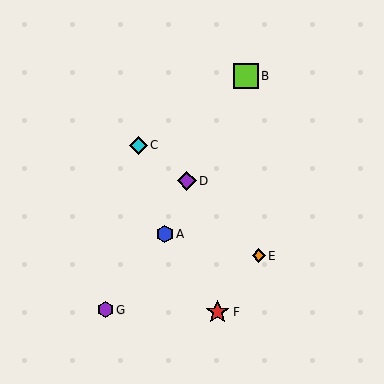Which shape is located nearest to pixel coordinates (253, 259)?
The orange diamond (labeled E) at (259, 256) is nearest to that location.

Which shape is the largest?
The lime square (labeled B) is the largest.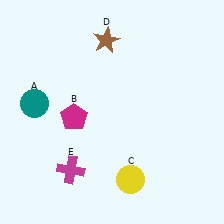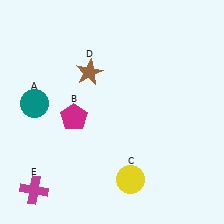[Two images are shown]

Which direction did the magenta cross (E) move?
The magenta cross (E) moved left.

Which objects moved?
The objects that moved are: the brown star (D), the magenta cross (E).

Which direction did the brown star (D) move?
The brown star (D) moved down.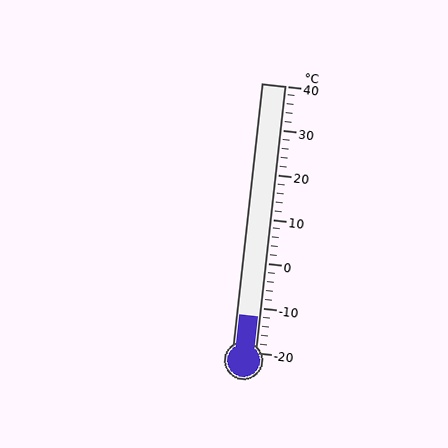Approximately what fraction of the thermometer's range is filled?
The thermometer is filled to approximately 15% of its range.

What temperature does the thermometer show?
The thermometer shows approximately -12°C.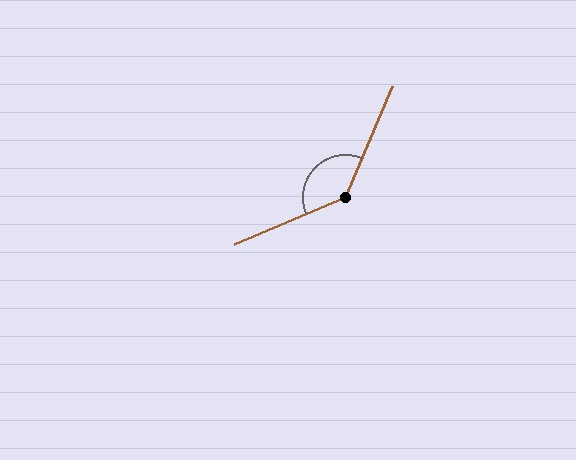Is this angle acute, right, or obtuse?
It is obtuse.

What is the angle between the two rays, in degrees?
Approximately 136 degrees.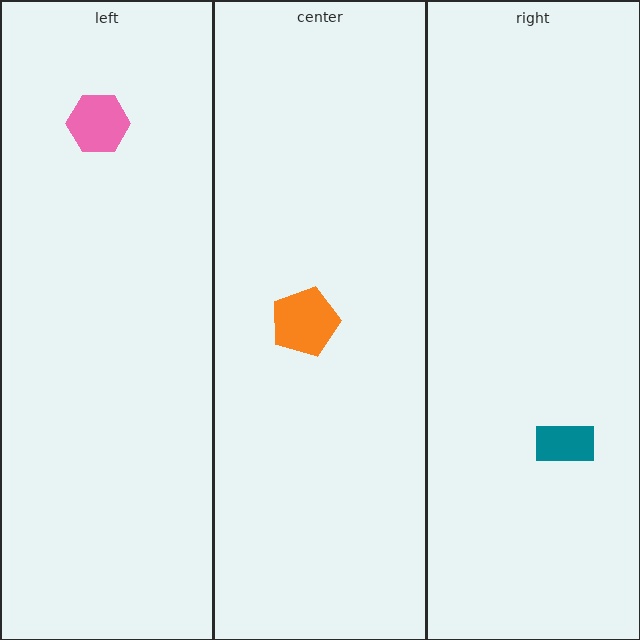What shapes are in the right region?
The teal rectangle.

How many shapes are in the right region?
1.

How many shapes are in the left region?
1.